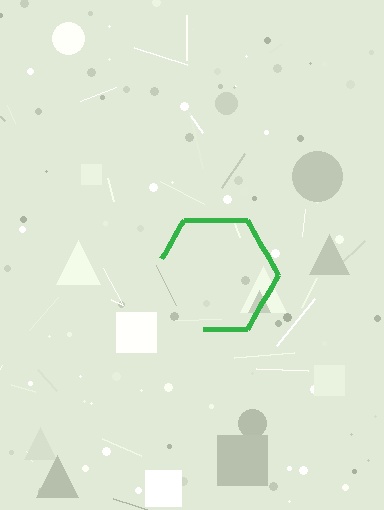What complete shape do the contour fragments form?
The contour fragments form a hexagon.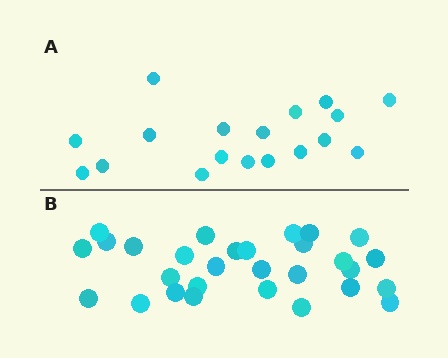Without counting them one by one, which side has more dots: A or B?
Region B (the bottom region) has more dots.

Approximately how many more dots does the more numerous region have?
Region B has roughly 12 or so more dots than region A.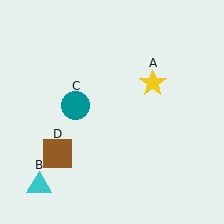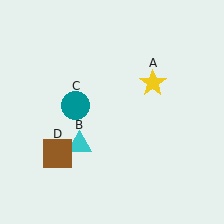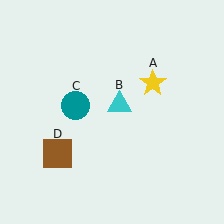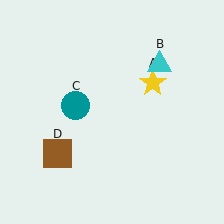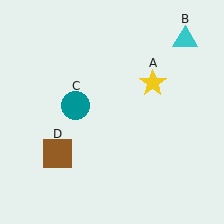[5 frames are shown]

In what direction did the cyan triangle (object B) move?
The cyan triangle (object B) moved up and to the right.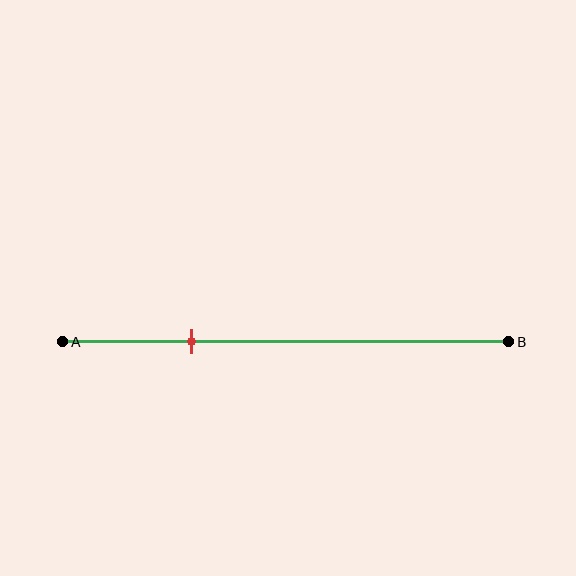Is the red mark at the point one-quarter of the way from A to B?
No, the mark is at about 30% from A, not at the 25% one-quarter point.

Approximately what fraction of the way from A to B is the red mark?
The red mark is approximately 30% of the way from A to B.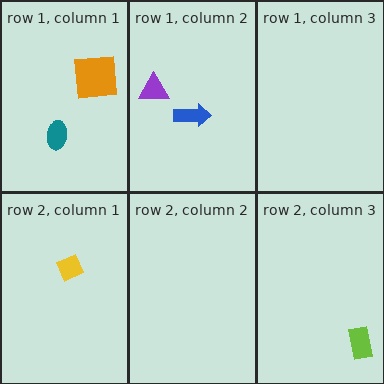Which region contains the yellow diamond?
The row 2, column 1 region.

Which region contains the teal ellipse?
The row 1, column 1 region.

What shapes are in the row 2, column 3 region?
The lime rectangle.